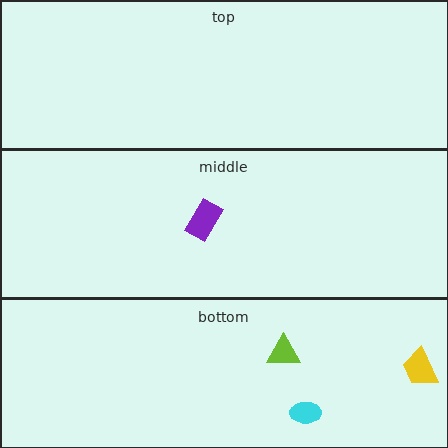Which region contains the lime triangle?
The bottom region.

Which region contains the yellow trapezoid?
The bottom region.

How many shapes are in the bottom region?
3.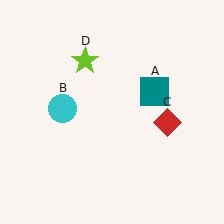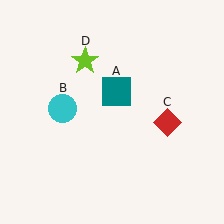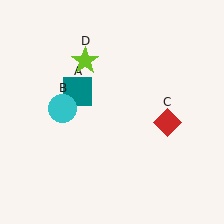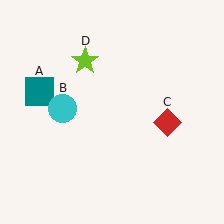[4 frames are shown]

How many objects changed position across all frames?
1 object changed position: teal square (object A).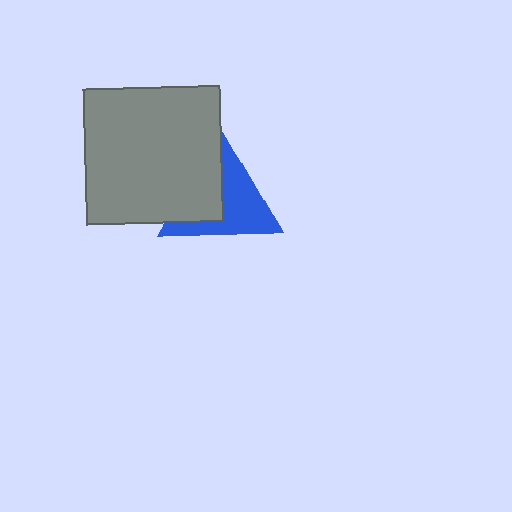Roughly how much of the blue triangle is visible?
About half of it is visible (roughly 55%).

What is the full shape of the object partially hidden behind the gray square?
The partially hidden object is a blue triangle.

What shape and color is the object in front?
The object in front is a gray square.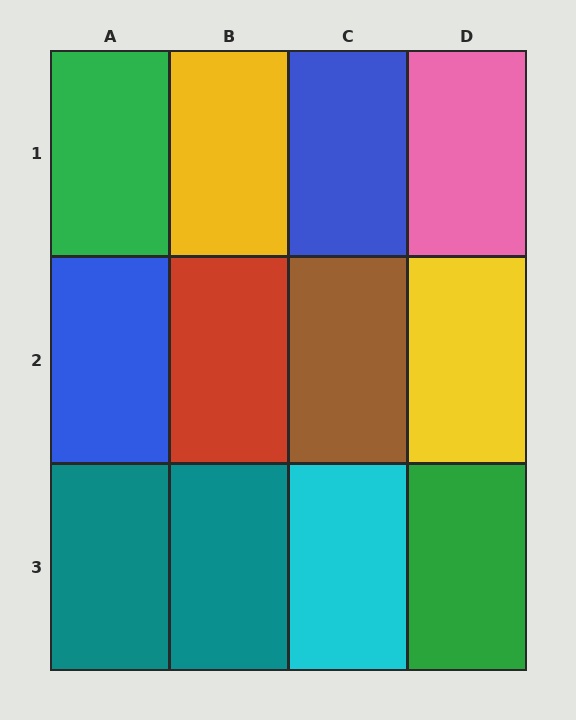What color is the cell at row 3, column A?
Teal.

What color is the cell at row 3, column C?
Cyan.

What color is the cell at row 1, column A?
Green.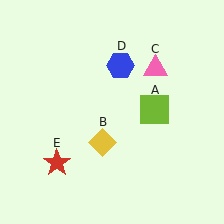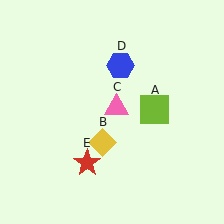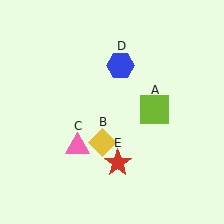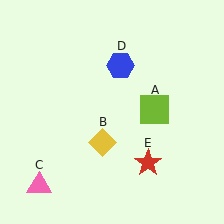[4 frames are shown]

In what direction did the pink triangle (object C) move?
The pink triangle (object C) moved down and to the left.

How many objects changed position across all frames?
2 objects changed position: pink triangle (object C), red star (object E).